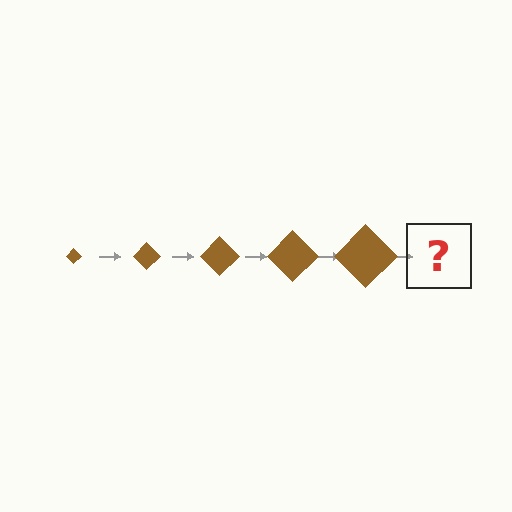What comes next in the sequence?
The next element should be a brown diamond, larger than the previous one.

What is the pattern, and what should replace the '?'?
The pattern is that the diamond gets progressively larger each step. The '?' should be a brown diamond, larger than the previous one.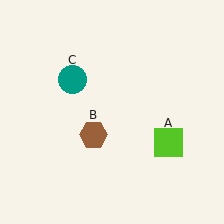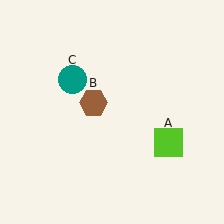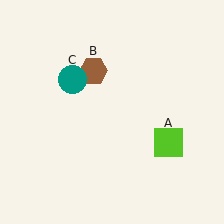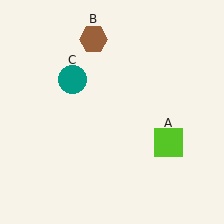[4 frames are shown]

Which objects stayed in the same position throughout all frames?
Lime square (object A) and teal circle (object C) remained stationary.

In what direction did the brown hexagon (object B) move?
The brown hexagon (object B) moved up.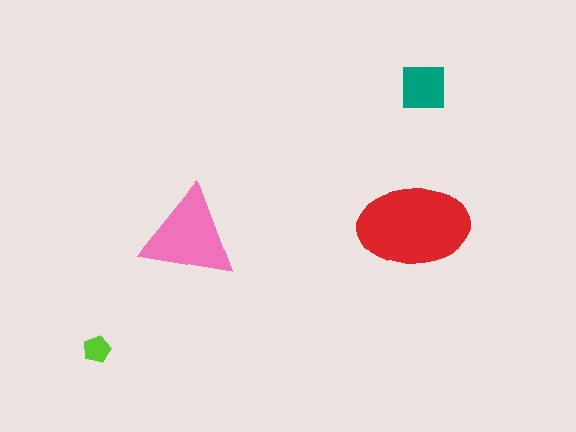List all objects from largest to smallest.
The red ellipse, the pink triangle, the teal square, the lime pentagon.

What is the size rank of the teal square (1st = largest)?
3rd.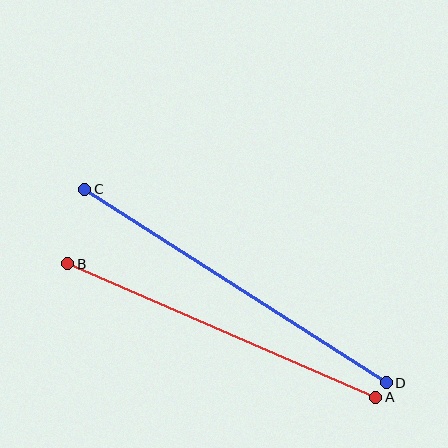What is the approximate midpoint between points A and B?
The midpoint is at approximately (222, 330) pixels.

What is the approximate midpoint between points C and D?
The midpoint is at approximately (236, 286) pixels.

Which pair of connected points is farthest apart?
Points C and D are farthest apart.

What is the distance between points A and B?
The distance is approximately 336 pixels.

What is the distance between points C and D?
The distance is approximately 358 pixels.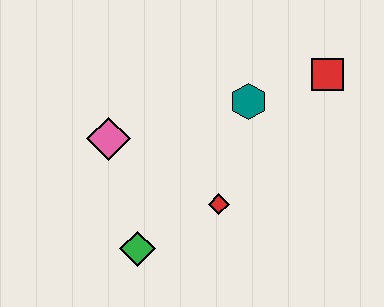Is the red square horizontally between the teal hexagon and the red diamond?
No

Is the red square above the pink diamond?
Yes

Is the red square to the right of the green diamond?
Yes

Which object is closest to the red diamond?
The green diamond is closest to the red diamond.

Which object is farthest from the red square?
The green diamond is farthest from the red square.